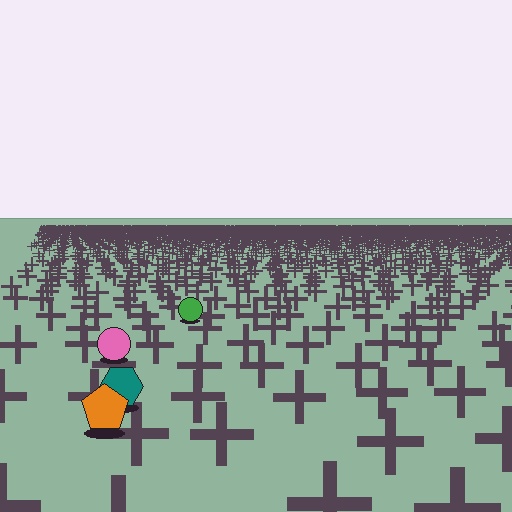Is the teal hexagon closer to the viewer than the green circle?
Yes. The teal hexagon is closer — you can tell from the texture gradient: the ground texture is coarser near it.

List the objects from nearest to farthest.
From nearest to farthest: the orange pentagon, the teal hexagon, the pink circle, the green circle.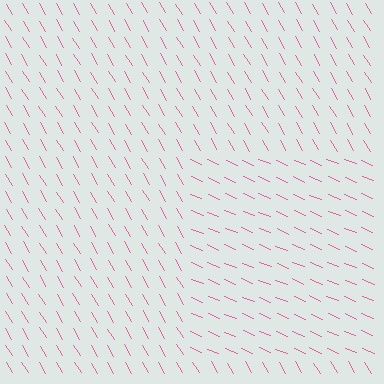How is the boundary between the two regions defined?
The boundary is defined purely by a change in line orientation (approximately 37 degrees difference). All lines are the same color and thickness.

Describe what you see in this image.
The image is filled with small pink line segments. A rectangle region in the image has lines oriented differently from the surrounding lines, creating a visible texture boundary.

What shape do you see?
I see a rectangle.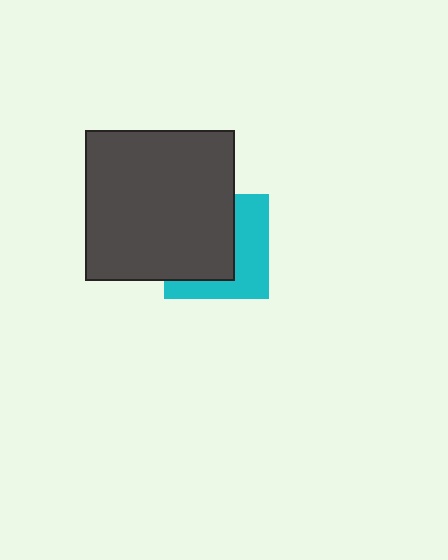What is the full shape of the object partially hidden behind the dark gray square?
The partially hidden object is a cyan square.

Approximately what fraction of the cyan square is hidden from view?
Roughly 56% of the cyan square is hidden behind the dark gray square.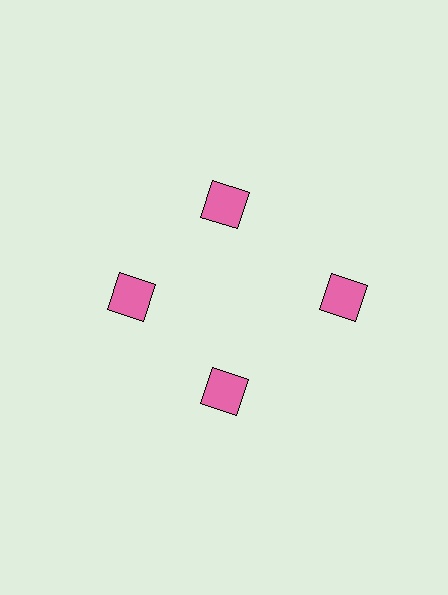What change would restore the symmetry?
The symmetry would be restored by moving it inward, back onto the ring so that all 4 squares sit at equal angles and equal distance from the center.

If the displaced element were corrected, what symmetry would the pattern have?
It would have 4-fold rotational symmetry — the pattern would map onto itself every 90 degrees.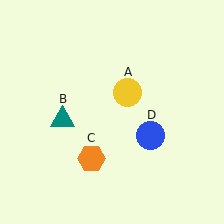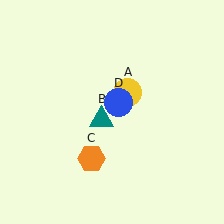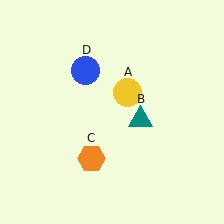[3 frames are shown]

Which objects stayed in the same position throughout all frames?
Yellow circle (object A) and orange hexagon (object C) remained stationary.